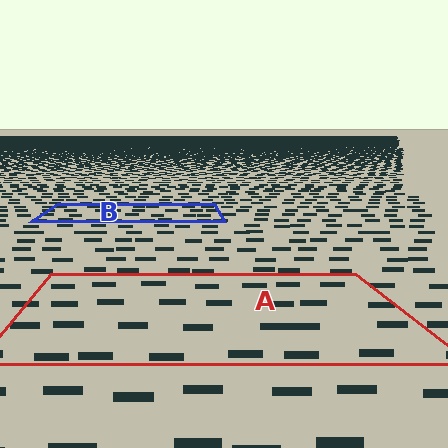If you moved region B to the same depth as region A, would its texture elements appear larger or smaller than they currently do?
They would appear larger. At a closer depth, the same texture elements are projected at a bigger on-screen size.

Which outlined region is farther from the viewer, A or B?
Region B is farther from the viewer — the texture elements inside it appear smaller and more densely packed.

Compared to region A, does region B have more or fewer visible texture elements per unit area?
Region B has more texture elements per unit area — they are packed more densely because it is farther away.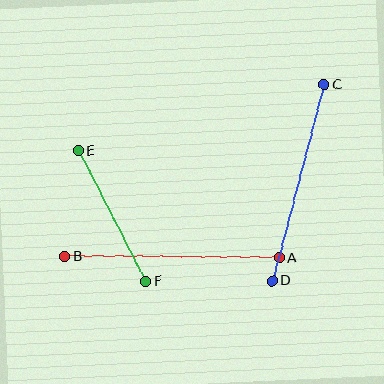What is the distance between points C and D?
The distance is approximately 203 pixels.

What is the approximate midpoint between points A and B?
The midpoint is at approximately (172, 257) pixels.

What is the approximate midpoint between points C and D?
The midpoint is at approximately (298, 183) pixels.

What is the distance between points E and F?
The distance is approximately 147 pixels.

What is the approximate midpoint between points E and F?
The midpoint is at approximately (112, 216) pixels.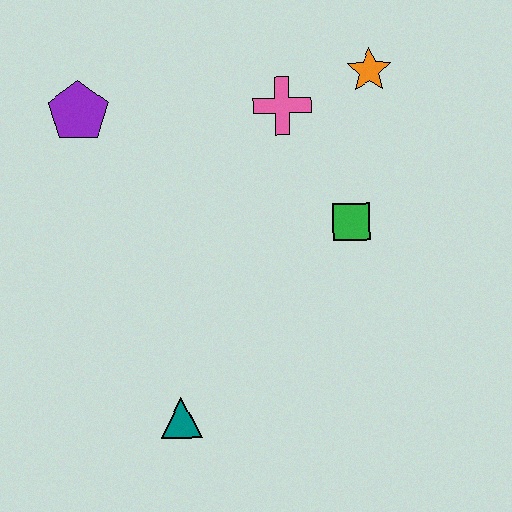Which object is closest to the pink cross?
The orange star is closest to the pink cross.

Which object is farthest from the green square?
The purple pentagon is farthest from the green square.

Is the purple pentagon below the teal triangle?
No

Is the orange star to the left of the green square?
No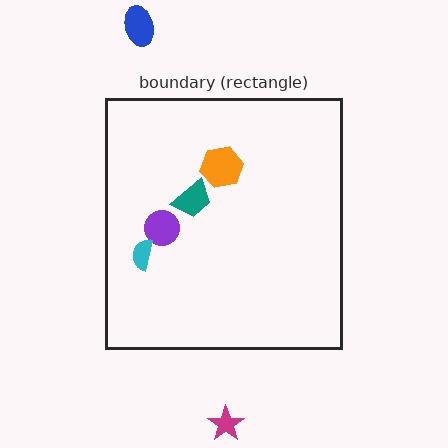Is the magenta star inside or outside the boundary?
Outside.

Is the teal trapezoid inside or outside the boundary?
Inside.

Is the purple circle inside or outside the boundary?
Inside.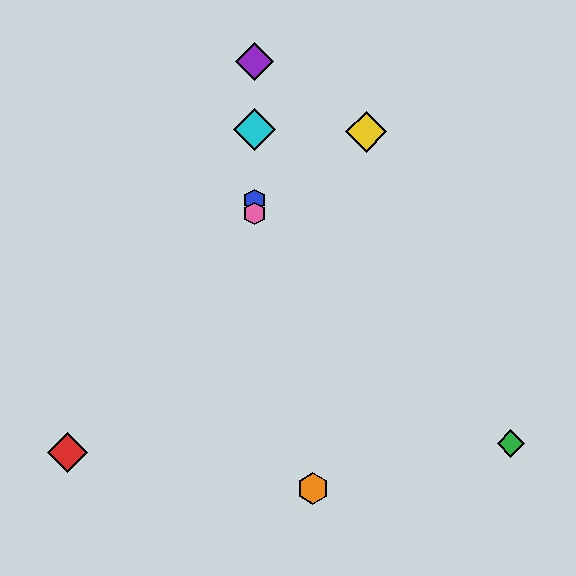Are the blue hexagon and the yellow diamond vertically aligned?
No, the blue hexagon is at x≈255 and the yellow diamond is at x≈366.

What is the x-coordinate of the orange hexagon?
The orange hexagon is at x≈313.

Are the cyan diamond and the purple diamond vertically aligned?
Yes, both are at x≈255.